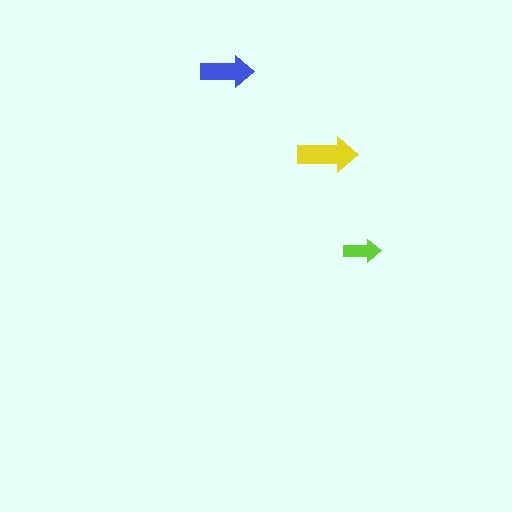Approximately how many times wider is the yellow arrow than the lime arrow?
About 1.5 times wider.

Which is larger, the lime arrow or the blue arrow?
The blue one.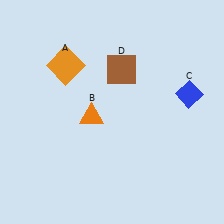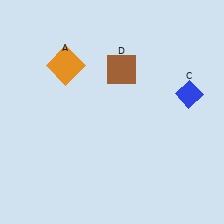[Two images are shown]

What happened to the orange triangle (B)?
The orange triangle (B) was removed in Image 2. It was in the bottom-left area of Image 1.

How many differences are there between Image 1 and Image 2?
There is 1 difference between the two images.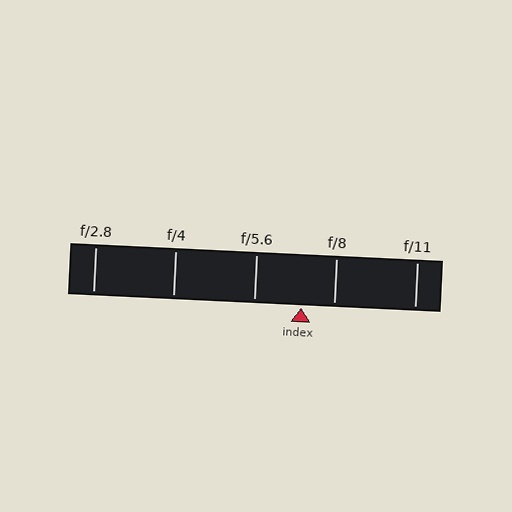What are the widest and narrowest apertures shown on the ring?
The widest aperture shown is f/2.8 and the narrowest is f/11.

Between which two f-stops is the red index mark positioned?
The index mark is between f/5.6 and f/8.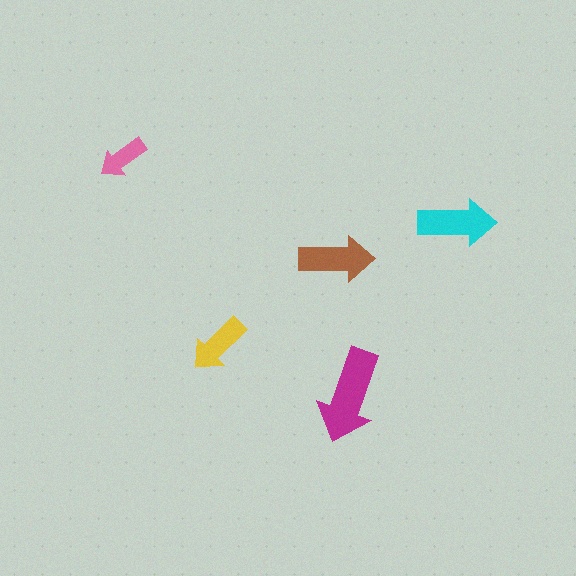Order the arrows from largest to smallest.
the magenta one, the cyan one, the brown one, the yellow one, the pink one.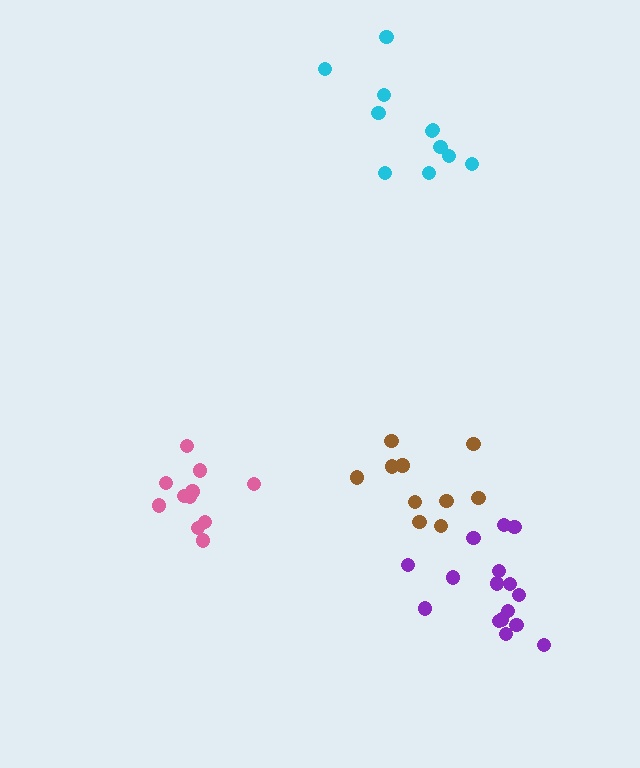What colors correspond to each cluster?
The clusters are colored: purple, pink, brown, cyan.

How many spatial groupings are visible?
There are 4 spatial groupings.